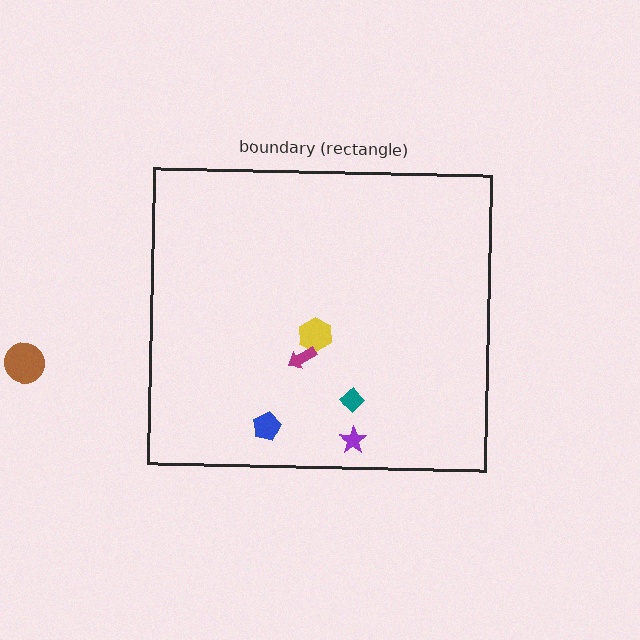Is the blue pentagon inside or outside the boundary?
Inside.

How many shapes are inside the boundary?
5 inside, 1 outside.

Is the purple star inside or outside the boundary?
Inside.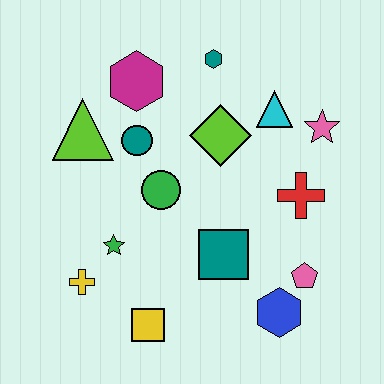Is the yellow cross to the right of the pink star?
No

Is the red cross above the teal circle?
No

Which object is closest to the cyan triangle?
The pink star is closest to the cyan triangle.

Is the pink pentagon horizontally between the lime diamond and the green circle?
No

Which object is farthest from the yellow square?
The teal hexagon is farthest from the yellow square.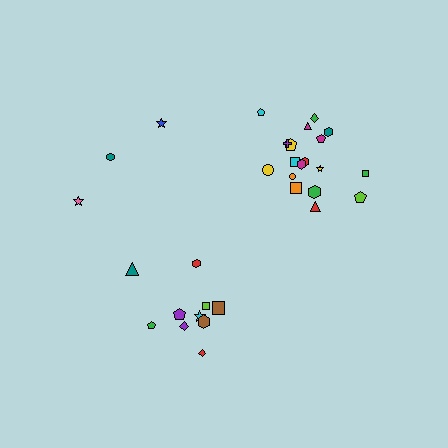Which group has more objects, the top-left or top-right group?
The top-right group.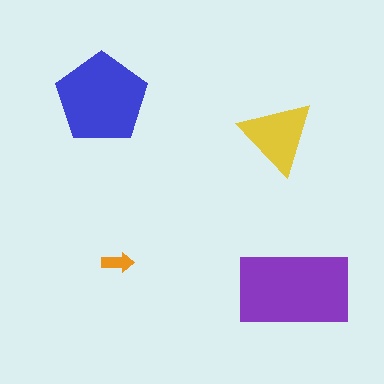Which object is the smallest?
The orange arrow.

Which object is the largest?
The purple rectangle.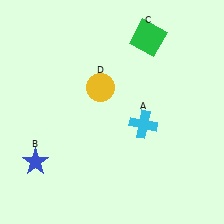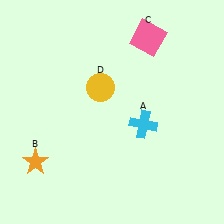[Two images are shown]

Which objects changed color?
B changed from blue to orange. C changed from green to pink.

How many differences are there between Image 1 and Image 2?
There are 2 differences between the two images.